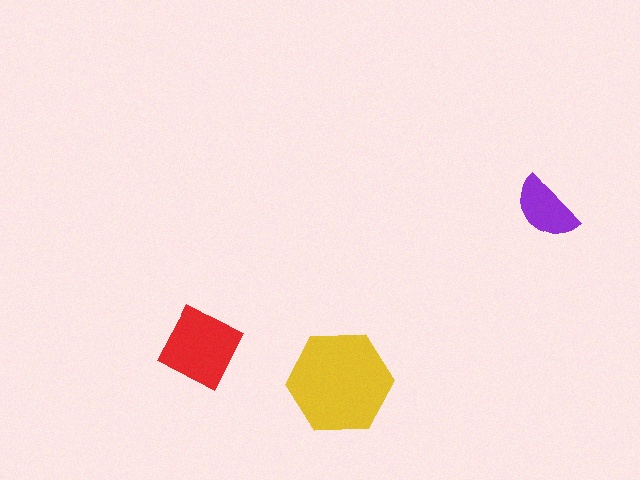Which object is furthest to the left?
The red diamond is leftmost.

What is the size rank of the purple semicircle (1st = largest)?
3rd.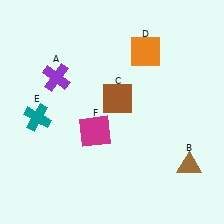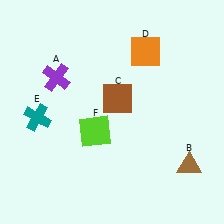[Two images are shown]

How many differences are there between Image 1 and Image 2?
There is 1 difference between the two images.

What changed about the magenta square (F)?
In Image 1, F is magenta. In Image 2, it changed to lime.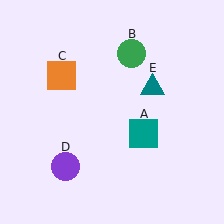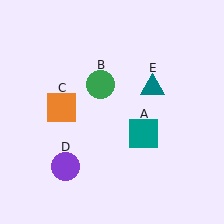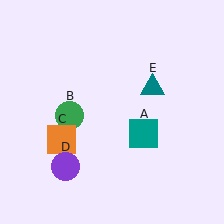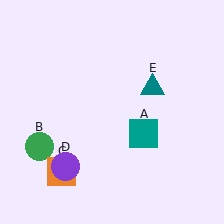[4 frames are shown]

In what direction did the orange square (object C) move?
The orange square (object C) moved down.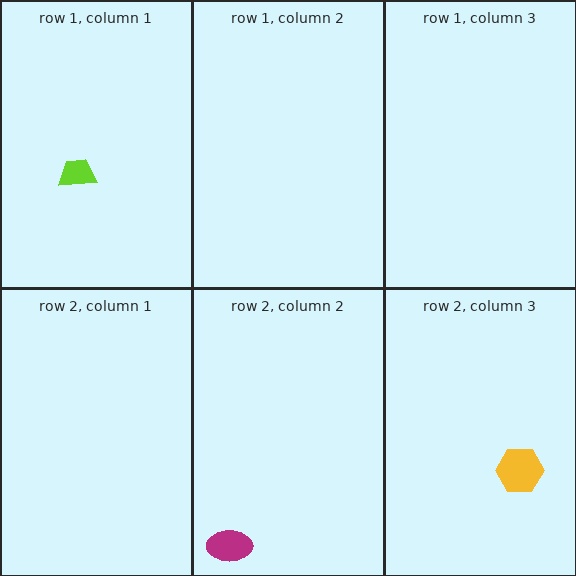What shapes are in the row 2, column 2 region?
The magenta ellipse.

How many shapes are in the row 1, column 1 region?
1.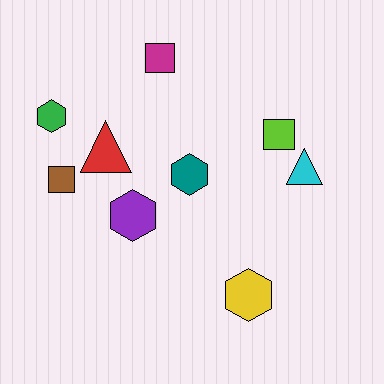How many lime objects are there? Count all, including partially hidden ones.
There is 1 lime object.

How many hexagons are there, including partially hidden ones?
There are 4 hexagons.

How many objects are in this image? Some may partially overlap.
There are 9 objects.